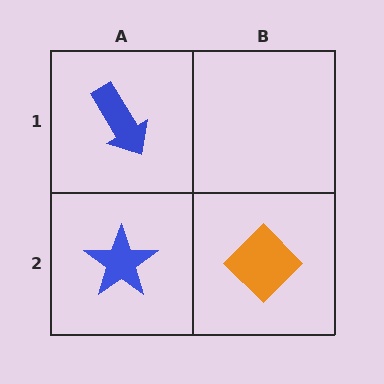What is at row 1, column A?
A blue arrow.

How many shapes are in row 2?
2 shapes.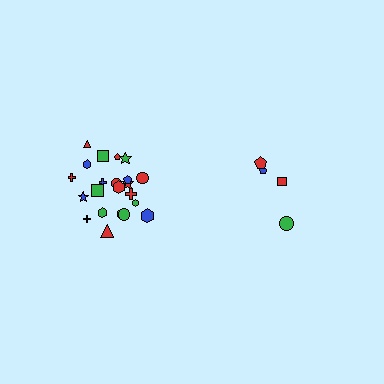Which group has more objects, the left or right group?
The left group.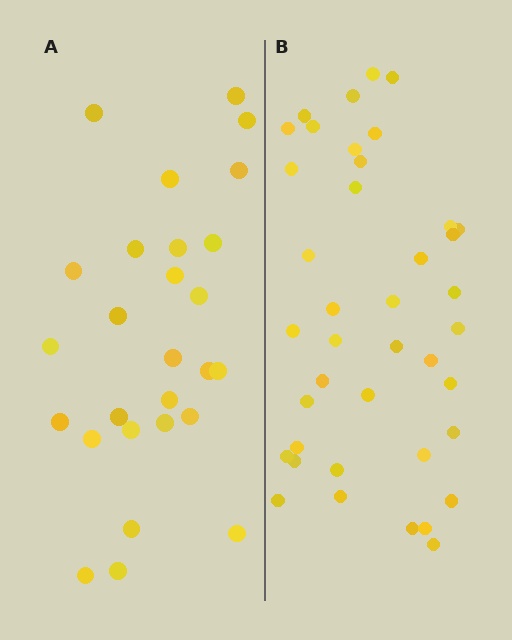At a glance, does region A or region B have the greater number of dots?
Region B (the right region) has more dots.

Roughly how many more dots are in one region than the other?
Region B has approximately 15 more dots than region A.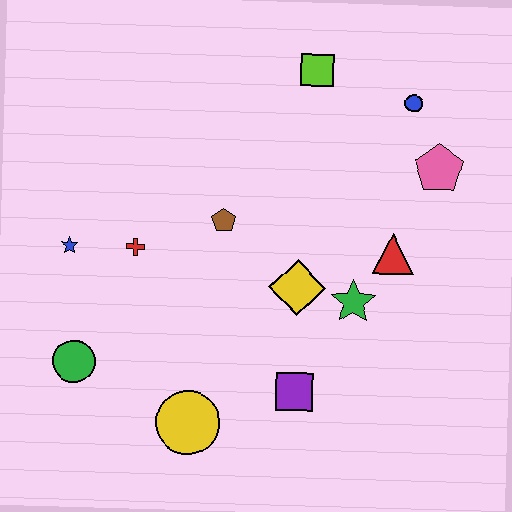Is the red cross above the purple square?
Yes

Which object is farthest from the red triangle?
The green circle is farthest from the red triangle.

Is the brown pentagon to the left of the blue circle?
Yes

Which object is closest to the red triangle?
The green star is closest to the red triangle.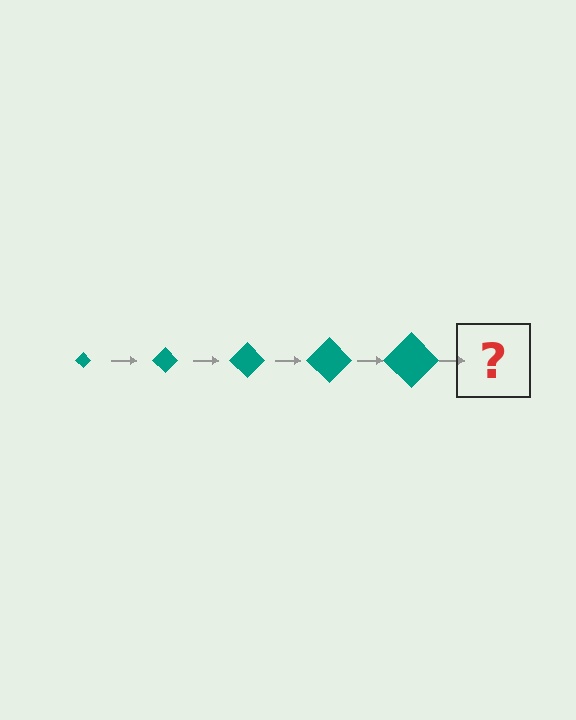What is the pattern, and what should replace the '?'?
The pattern is that the diamond gets progressively larger each step. The '?' should be a teal diamond, larger than the previous one.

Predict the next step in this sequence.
The next step is a teal diamond, larger than the previous one.